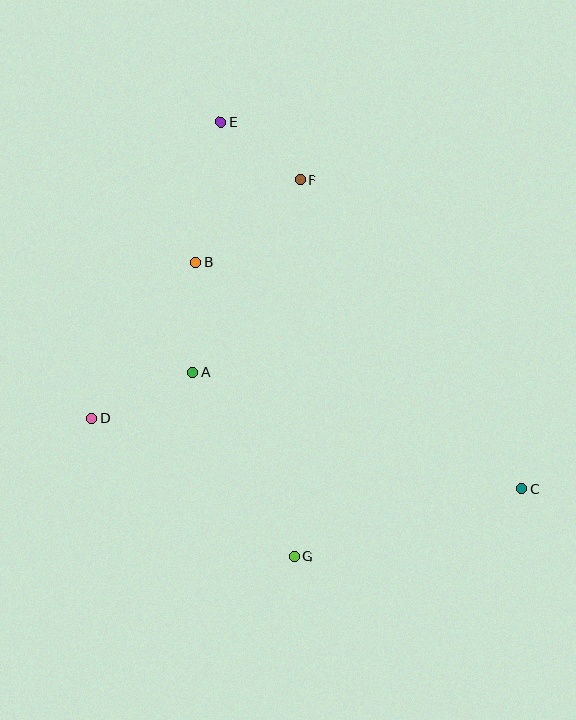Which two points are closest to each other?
Points E and F are closest to each other.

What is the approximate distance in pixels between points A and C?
The distance between A and C is approximately 350 pixels.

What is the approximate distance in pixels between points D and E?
The distance between D and E is approximately 323 pixels.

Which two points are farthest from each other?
Points C and E are farthest from each other.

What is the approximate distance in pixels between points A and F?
The distance between A and F is approximately 220 pixels.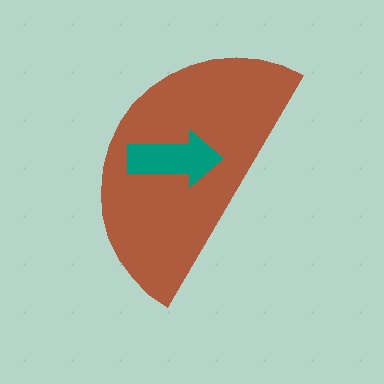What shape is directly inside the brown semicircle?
The teal arrow.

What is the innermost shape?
The teal arrow.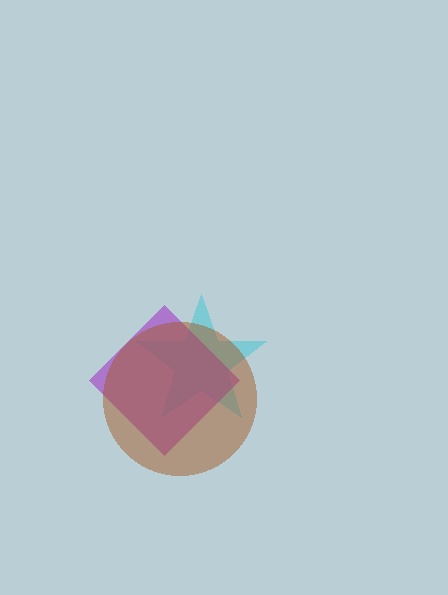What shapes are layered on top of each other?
The layered shapes are: a cyan star, a purple diamond, a brown circle.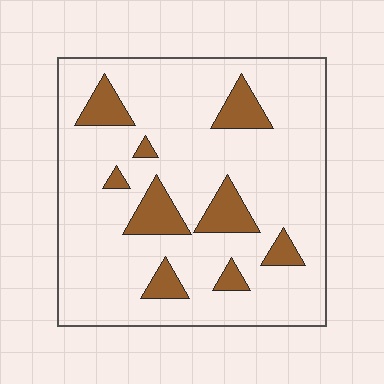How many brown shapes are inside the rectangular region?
9.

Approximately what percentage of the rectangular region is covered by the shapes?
Approximately 15%.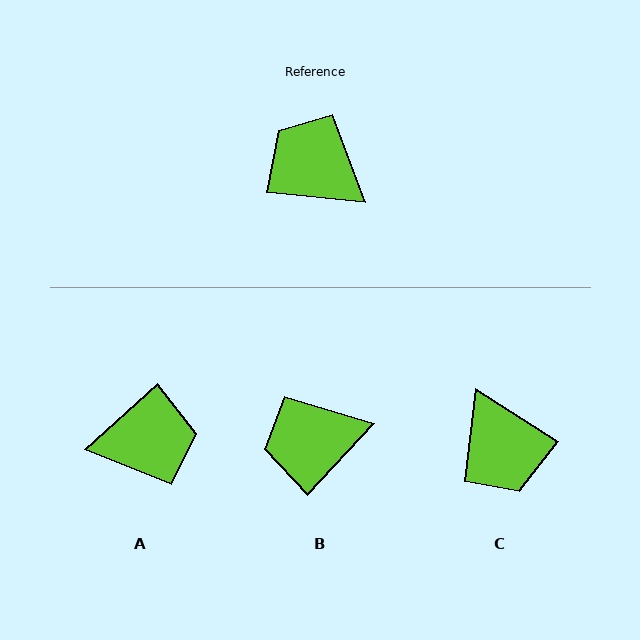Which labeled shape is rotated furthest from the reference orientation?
C, about 153 degrees away.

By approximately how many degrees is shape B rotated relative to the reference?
Approximately 53 degrees counter-clockwise.